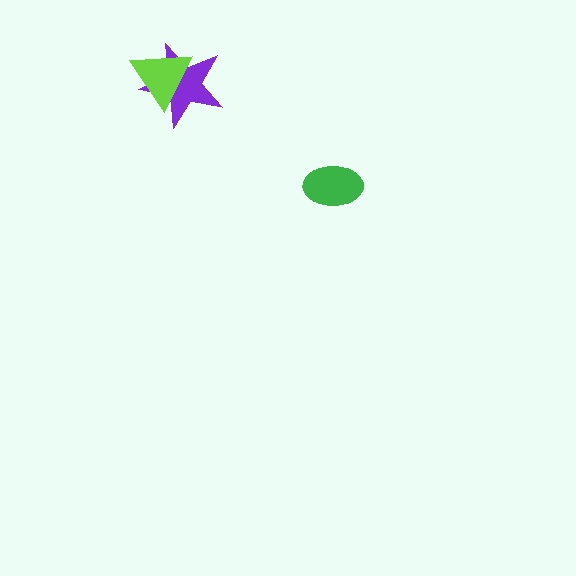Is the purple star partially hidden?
Yes, it is partially covered by another shape.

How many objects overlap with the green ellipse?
0 objects overlap with the green ellipse.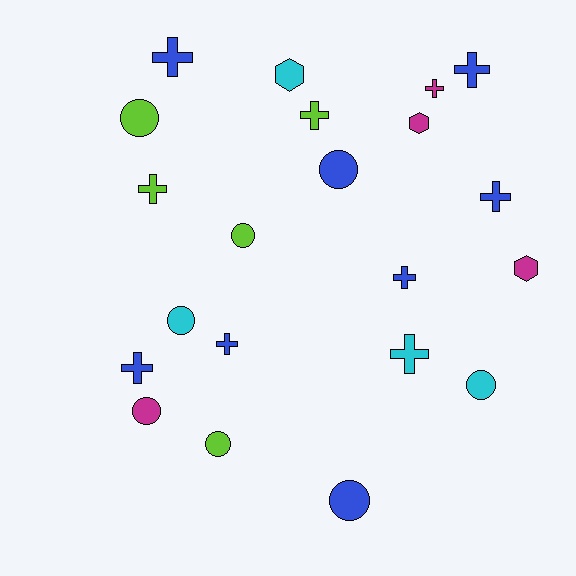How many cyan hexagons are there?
There is 1 cyan hexagon.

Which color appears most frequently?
Blue, with 8 objects.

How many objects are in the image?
There are 21 objects.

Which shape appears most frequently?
Cross, with 10 objects.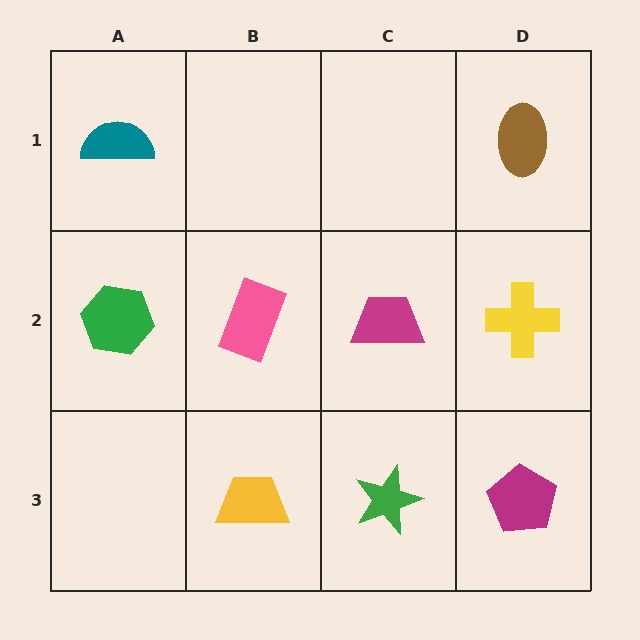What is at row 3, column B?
A yellow trapezoid.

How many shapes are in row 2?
4 shapes.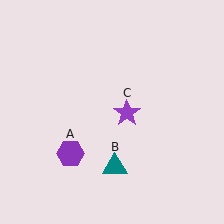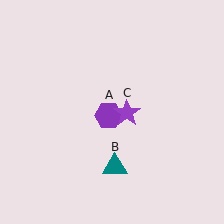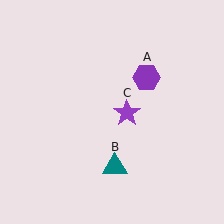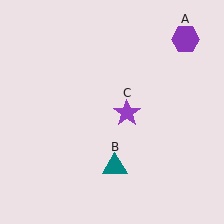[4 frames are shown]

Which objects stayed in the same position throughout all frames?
Teal triangle (object B) and purple star (object C) remained stationary.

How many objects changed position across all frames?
1 object changed position: purple hexagon (object A).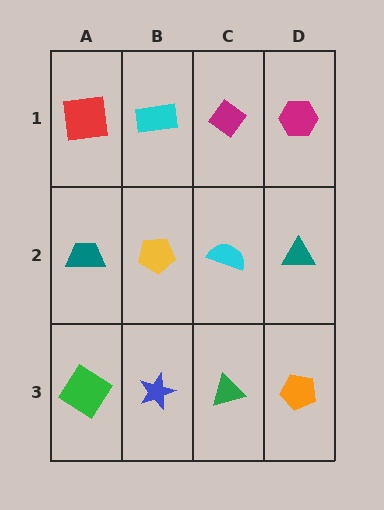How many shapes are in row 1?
4 shapes.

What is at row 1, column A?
A red square.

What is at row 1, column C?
A magenta diamond.